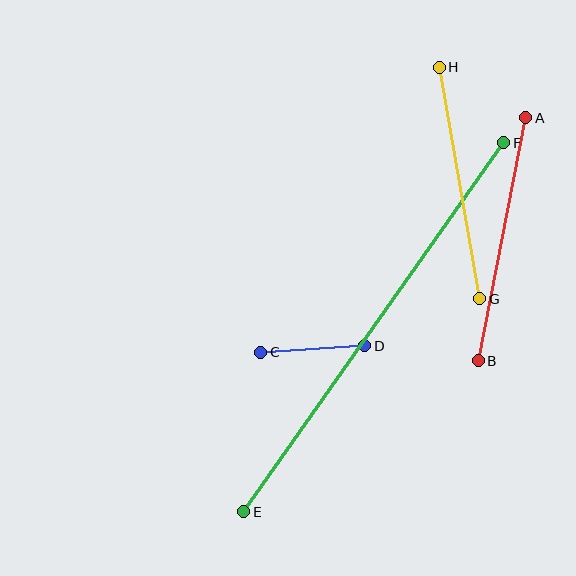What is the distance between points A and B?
The distance is approximately 247 pixels.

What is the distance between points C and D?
The distance is approximately 104 pixels.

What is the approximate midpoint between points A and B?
The midpoint is at approximately (502, 239) pixels.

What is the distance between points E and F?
The distance is approximately 451 pixels.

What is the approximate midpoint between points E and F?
The midpoint is at approximately (374, 327) pixels.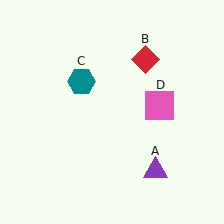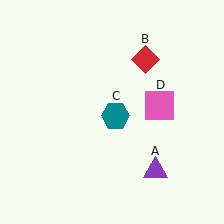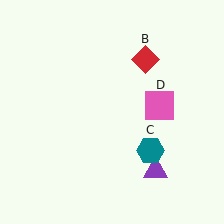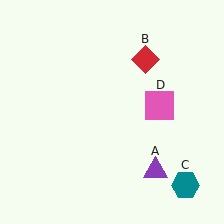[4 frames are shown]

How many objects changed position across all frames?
1 object changed position: teal hexagon (object C).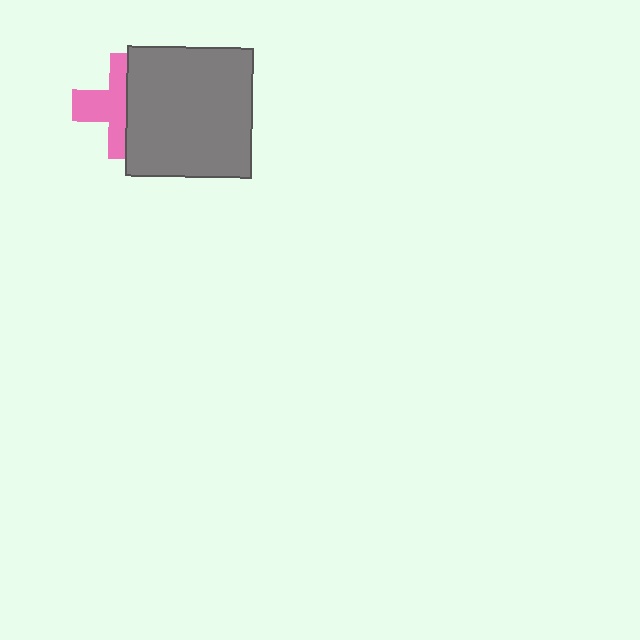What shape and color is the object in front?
The object in front is a gray rectangle.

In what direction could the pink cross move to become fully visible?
The pink cross could move left. That would shift it out from behind the gray rectangle entirely.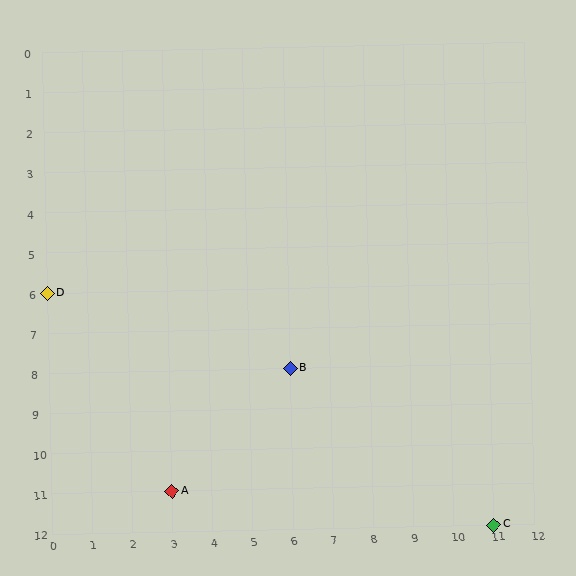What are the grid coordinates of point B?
Point B is at grid coordinates (6, 8).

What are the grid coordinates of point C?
Point C is at grid coordinates (11, 12).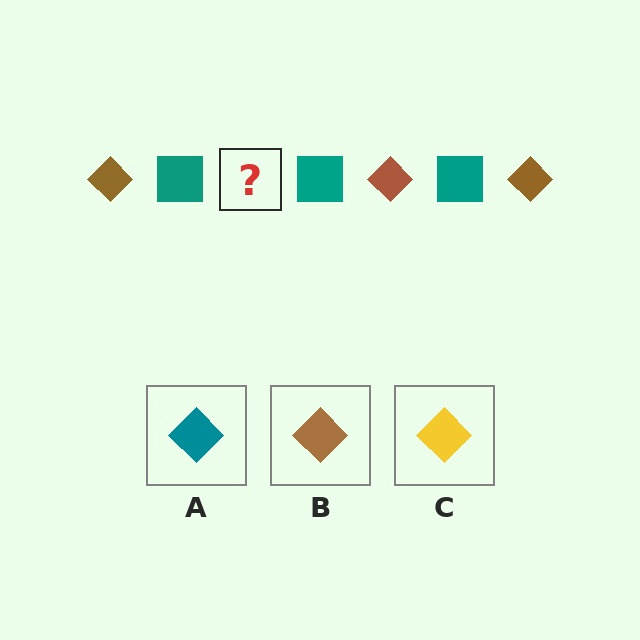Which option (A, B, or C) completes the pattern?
B.